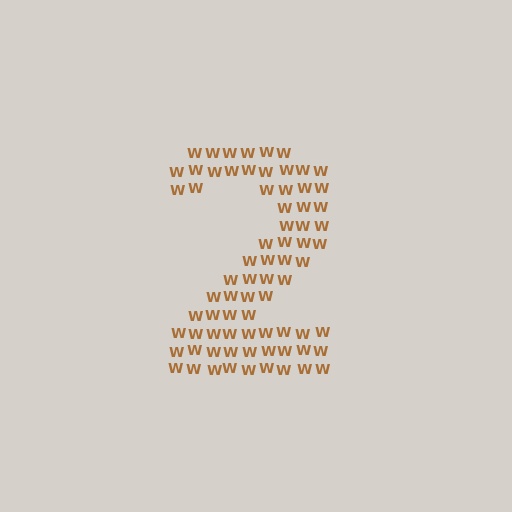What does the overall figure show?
The overall figure shows the digit 2.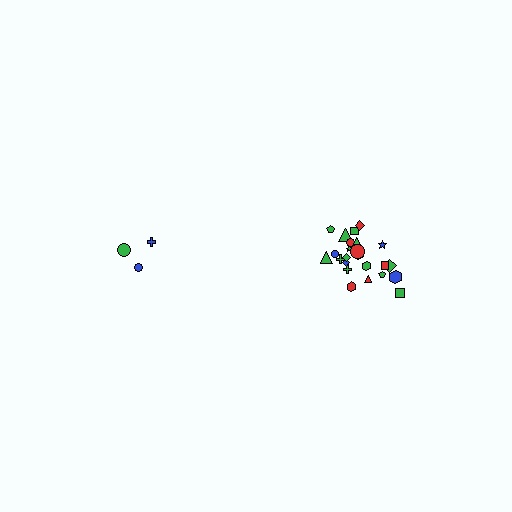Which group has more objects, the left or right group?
The right group.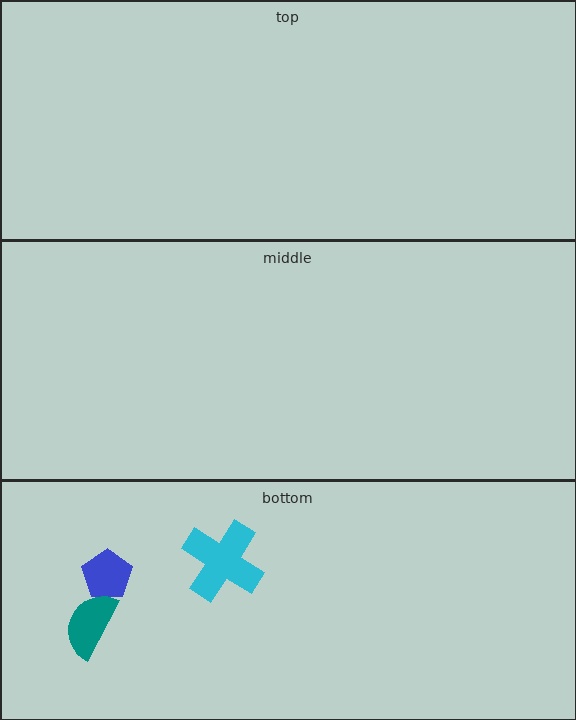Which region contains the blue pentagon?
The bottom region.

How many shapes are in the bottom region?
3.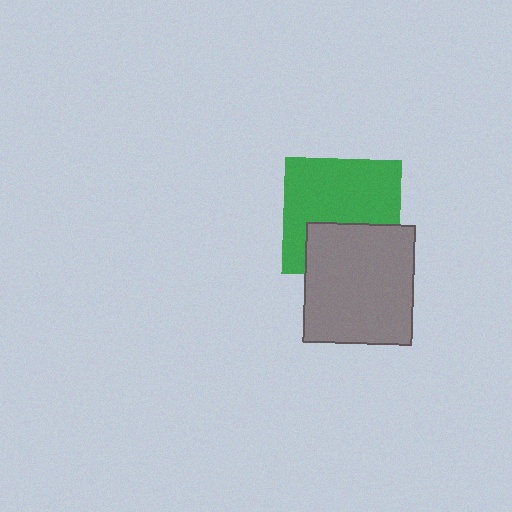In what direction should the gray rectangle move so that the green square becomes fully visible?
The gray rectangle should move down. That is the shortest direction to clear the overlap and leave the green square fully visible.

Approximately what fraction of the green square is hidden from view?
Roughly 36% of the green square is hidden behind the gray rectangle.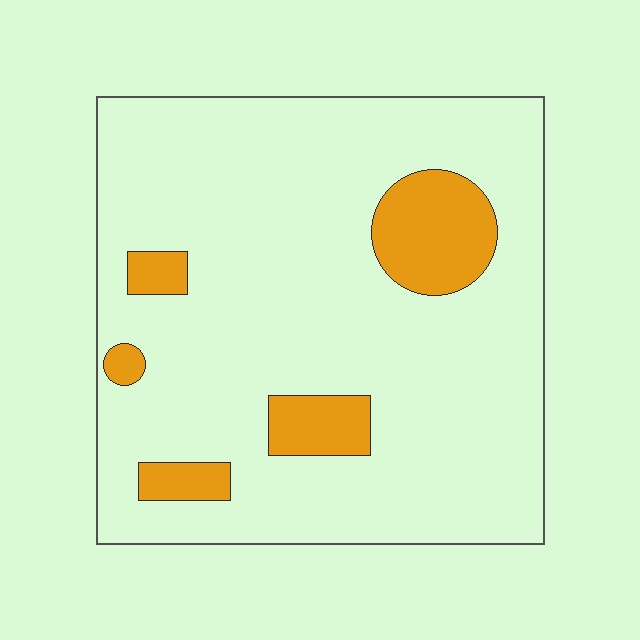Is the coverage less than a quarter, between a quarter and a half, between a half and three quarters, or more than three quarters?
Less than a quarter.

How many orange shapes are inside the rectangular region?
5.